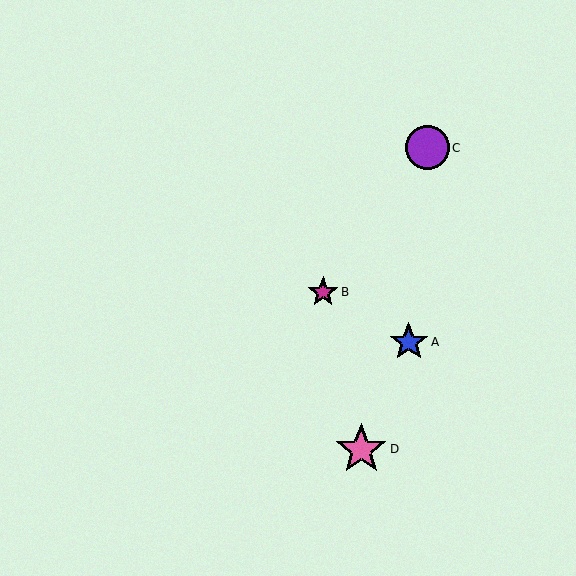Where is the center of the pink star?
The center of the pink star is at (361, 449).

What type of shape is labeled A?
Shape A is a blue star.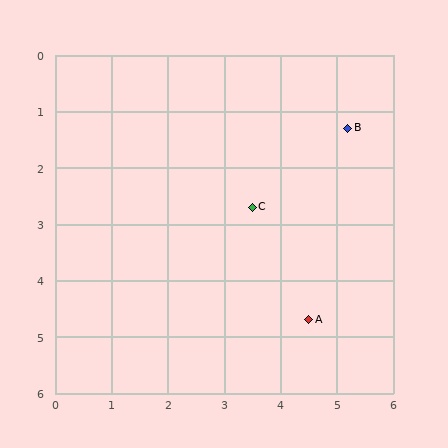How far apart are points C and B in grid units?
Points C and B are about 2.2 grid units apart.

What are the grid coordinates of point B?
Point B is at approximately (5.2, 1.3).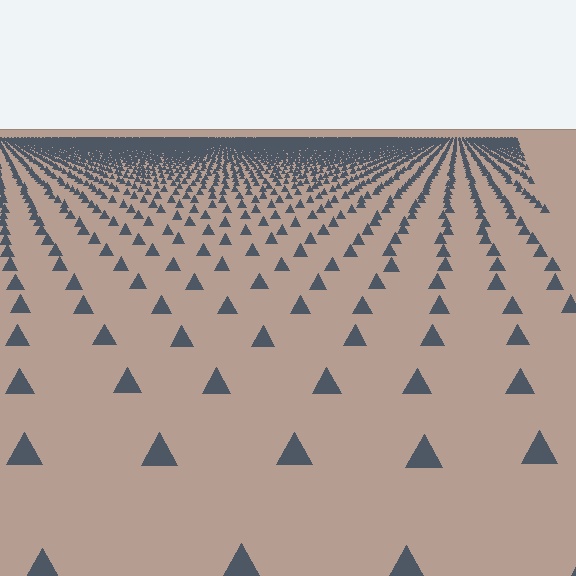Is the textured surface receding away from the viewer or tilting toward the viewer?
The surface is receding away from the viewer. Texture elements get smaller and denser toward the top.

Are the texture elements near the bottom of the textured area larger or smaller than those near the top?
Larger. Near the bottom, elements are closer to the viewer and appear at a bigger on-screen size.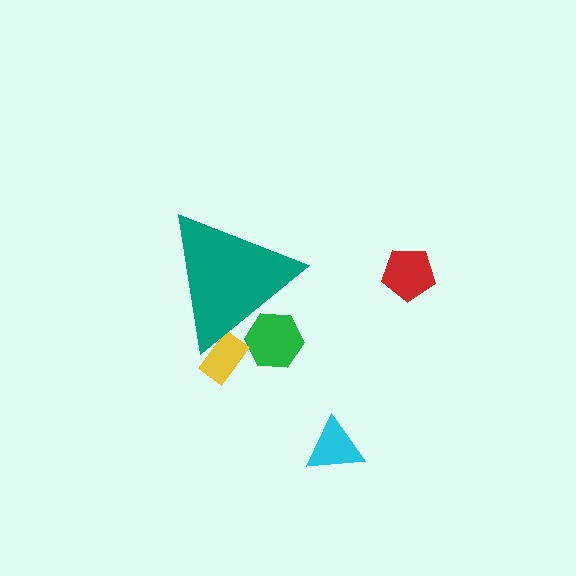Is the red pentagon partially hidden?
No, the red pentagon is fully visible.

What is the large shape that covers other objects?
A teal triangle.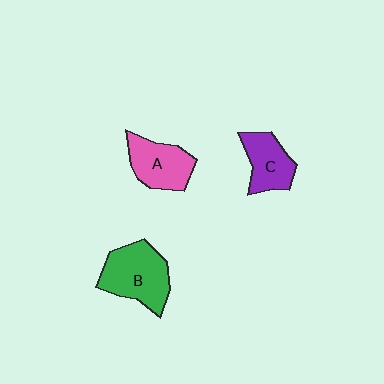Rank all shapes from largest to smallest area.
From largest to smallest: B (green), A (pink), C (purple).